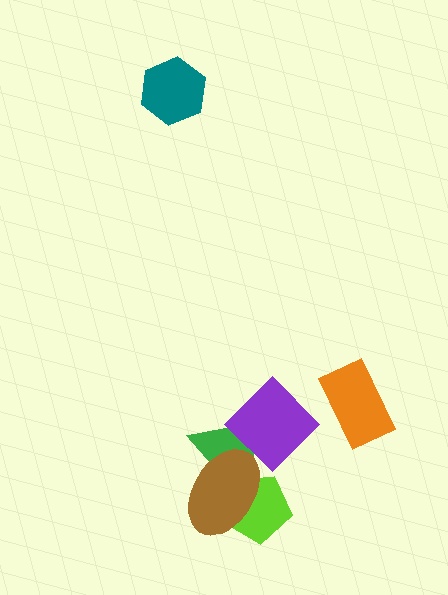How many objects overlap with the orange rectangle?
0 objects overlap with the orange rectangle.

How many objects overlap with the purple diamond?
2 objects overlap with the purple diamond.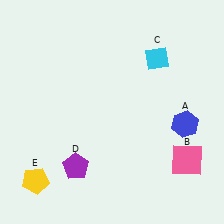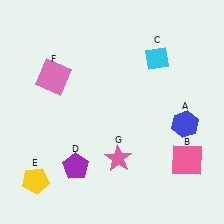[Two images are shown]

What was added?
A pink square (F), a pink star (G) were added in Image 2.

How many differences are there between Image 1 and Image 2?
There are 2 differences between the two images.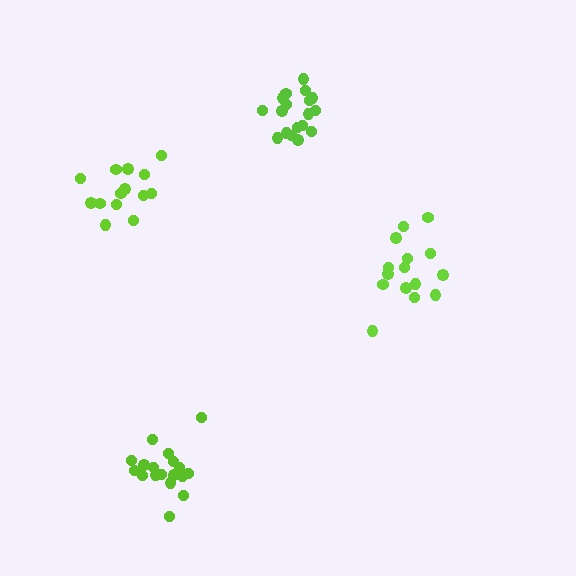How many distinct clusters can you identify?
There are 4 distinct clusters.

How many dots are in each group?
Group 1: 18 dots, Group 2: 19 dots, Group 3: 15 dots, Group 4: 15 dots (67 total).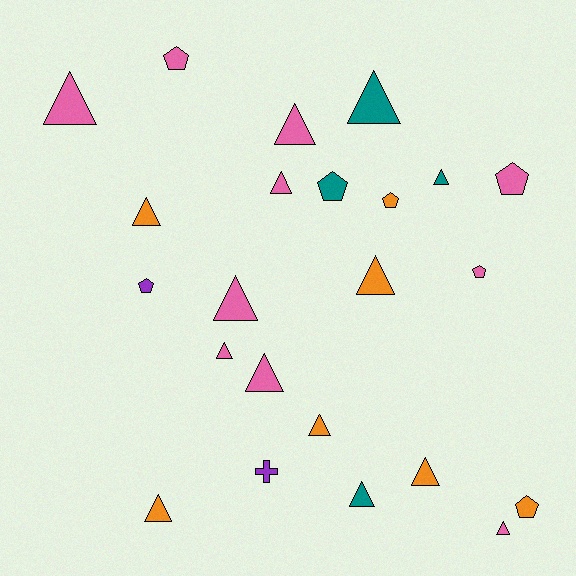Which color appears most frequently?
Pink, with 10 objects.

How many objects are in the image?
There are 23 objects.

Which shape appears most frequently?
Triangle, with 15 objects.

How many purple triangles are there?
There are no purple triangles.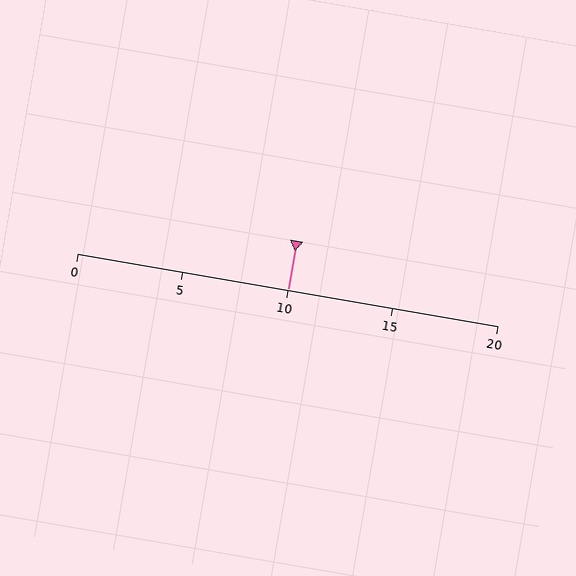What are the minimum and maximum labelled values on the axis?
The axis runs from 0 to 20.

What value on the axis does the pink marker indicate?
The marker indicates approximately 10.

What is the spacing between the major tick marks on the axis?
The major ticks are spaced 5 apart.